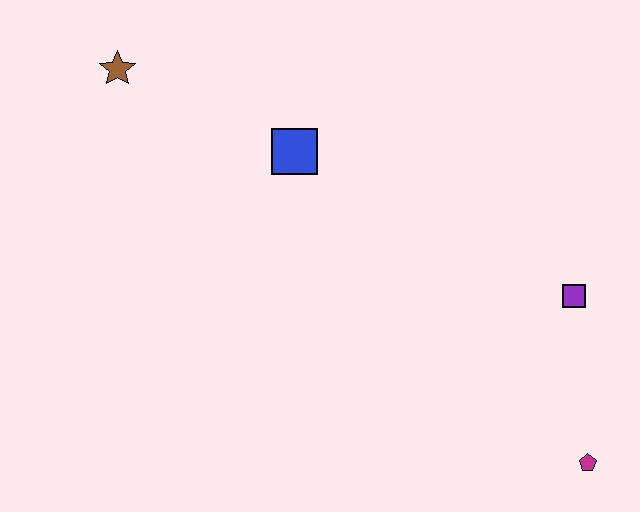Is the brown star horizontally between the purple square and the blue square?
No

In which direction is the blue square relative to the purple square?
The blue square is to the left of the purple square.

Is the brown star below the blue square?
No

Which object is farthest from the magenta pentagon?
The brown star is farthest from the magenta pentagon.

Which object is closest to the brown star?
The blue square is closest to the brown star.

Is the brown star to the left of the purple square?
Yes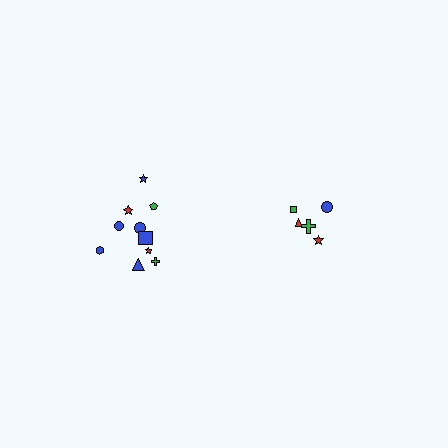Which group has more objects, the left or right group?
The left group.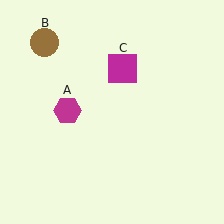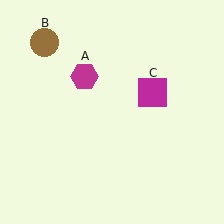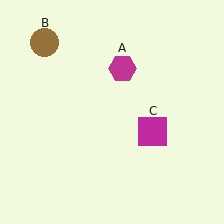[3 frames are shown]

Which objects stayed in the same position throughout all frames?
Brown circle (object B) remained stationary.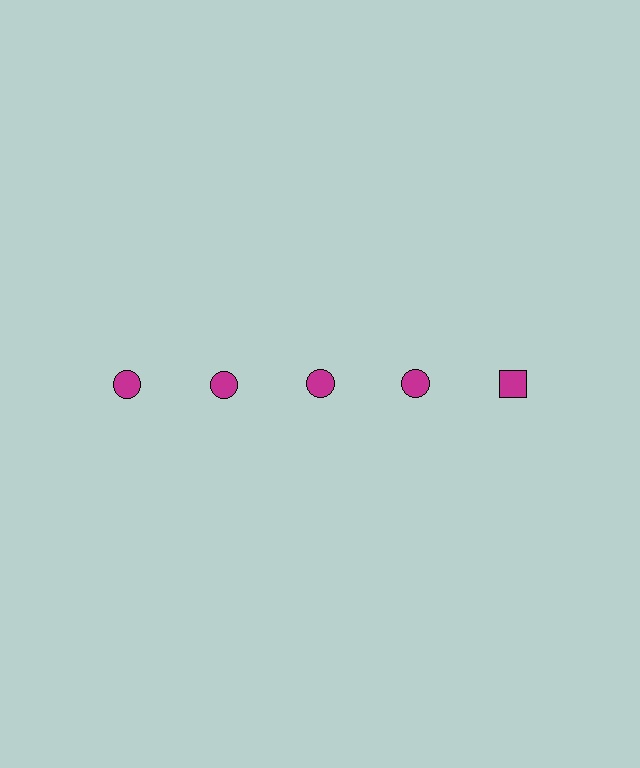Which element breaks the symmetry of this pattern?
The magenta square in the top row, rightmost column breaks the symmetry. All other shapes are magenta circles.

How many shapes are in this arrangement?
There are 5 shapes arranged in a grid pattern.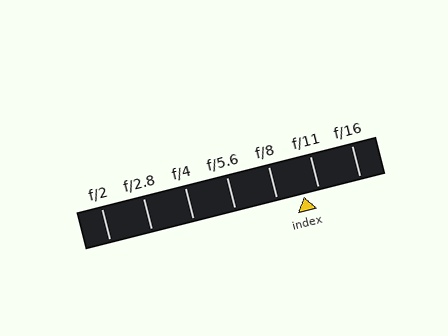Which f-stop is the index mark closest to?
The index mark is closest to f/11.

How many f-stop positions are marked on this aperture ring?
There are 7 f-stop positions marked.